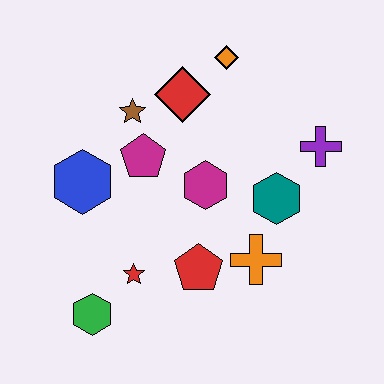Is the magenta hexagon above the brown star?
No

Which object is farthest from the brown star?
The green hexagon is farthest from the brown star.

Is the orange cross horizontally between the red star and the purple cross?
Yes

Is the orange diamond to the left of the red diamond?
No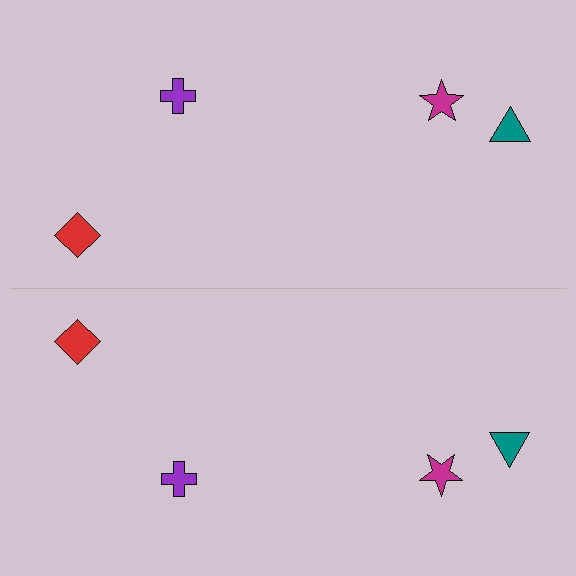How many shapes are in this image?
There are 8 shapes in this image.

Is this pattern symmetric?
Yes, this pattern has bilateral (reflection) symmetry.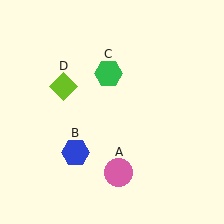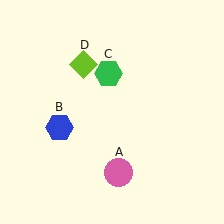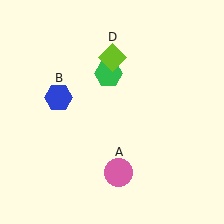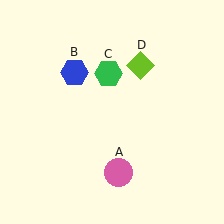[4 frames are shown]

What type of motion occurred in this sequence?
The blue hexagon (object B), lime diamond (object D) rotated clockwise around the center of the scene.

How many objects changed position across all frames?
2 objects changed position: blue hexagon (object B), lime diamond (object D).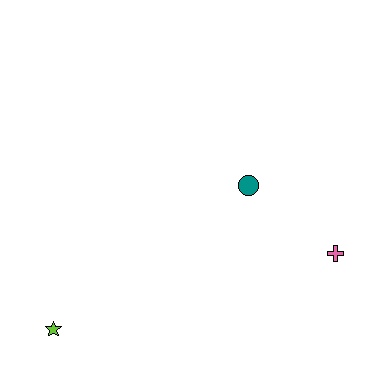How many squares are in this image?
There are no squares.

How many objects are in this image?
There are 3 objects.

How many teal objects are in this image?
There is 1 teal object.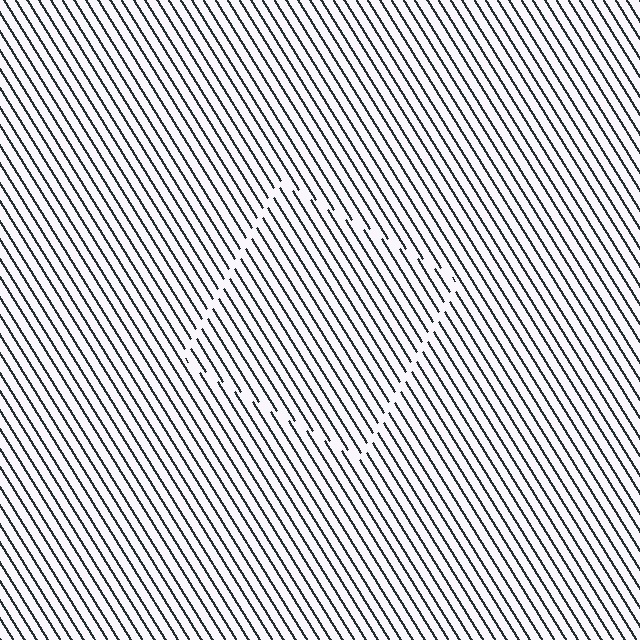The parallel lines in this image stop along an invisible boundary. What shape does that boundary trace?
An illusory square. The interior of the shape contains the same grating, shifted by half a period — the contour is defined by the phase discontinuity where line-ends from the inner and outer gratings abut.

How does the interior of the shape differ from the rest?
The interior of the shape contains the same grating, shifted by half a period — the contour is defined by the phase discontinuity where line-ends from the inner and outer gratings abut.